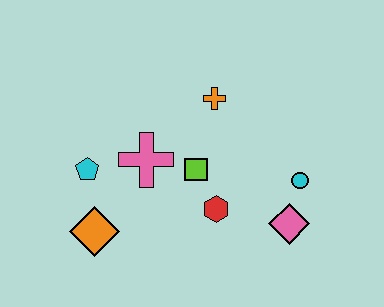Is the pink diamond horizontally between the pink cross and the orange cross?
No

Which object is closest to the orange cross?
The lime square is closest to the orange cross.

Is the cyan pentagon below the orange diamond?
No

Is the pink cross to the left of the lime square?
Yes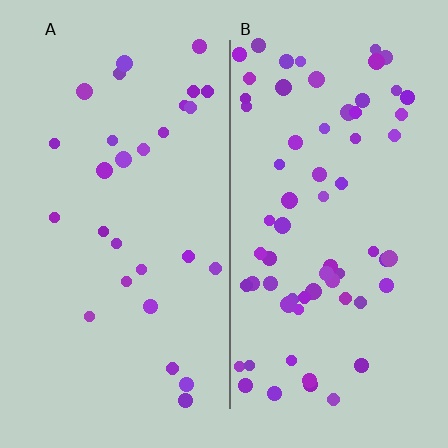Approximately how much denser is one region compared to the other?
Approximately 2.4× — region B over region A.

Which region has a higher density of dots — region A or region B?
B (the right).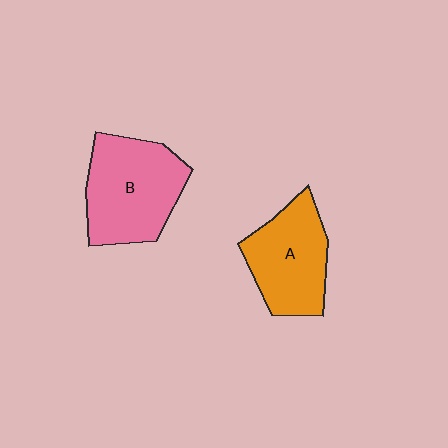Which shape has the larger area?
Shape B (pink).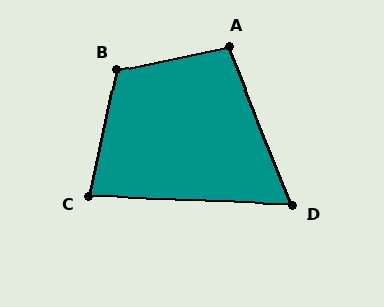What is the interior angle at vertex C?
Approximately 80 degrees (acute).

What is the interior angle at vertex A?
Approximately 100 degrees (obtuse).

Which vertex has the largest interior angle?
B, at approximately 114 degrees.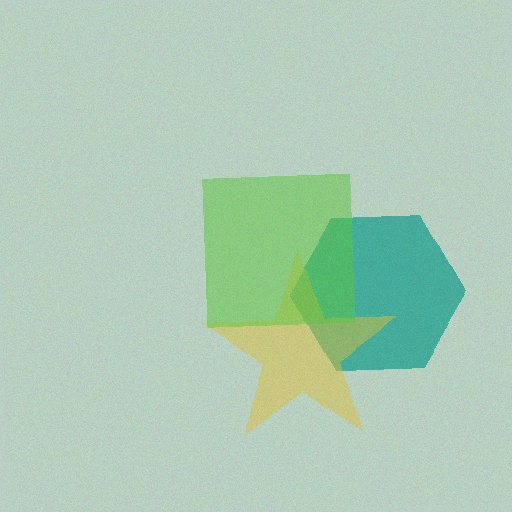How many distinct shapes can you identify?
There are 3 distinct shapes: a teal hexagon, a yellow star, a lime square.